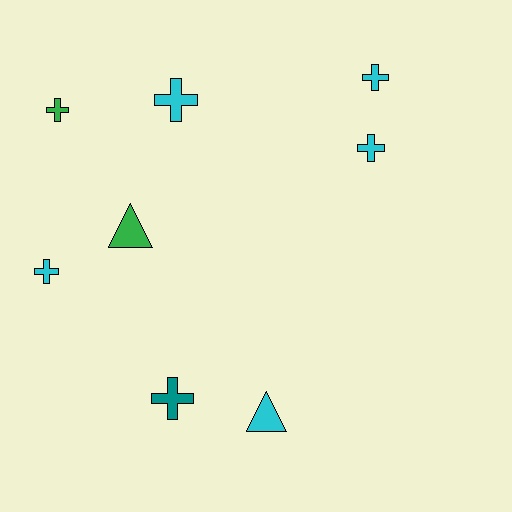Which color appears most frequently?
Cyan, with 5 objects.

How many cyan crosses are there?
There are 4 cyan crosses.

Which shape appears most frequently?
Cross, with 6 objects.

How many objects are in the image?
There are 8 objects.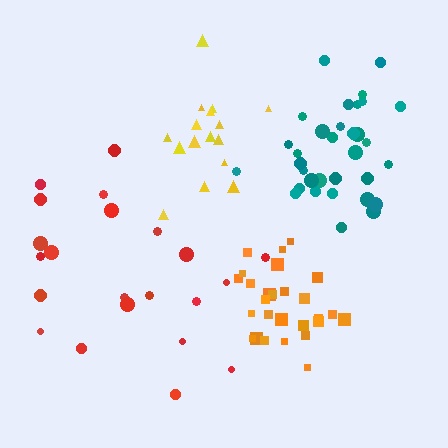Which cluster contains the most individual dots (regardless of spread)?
Teal (33).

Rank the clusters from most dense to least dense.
orange, teal, yellow, red.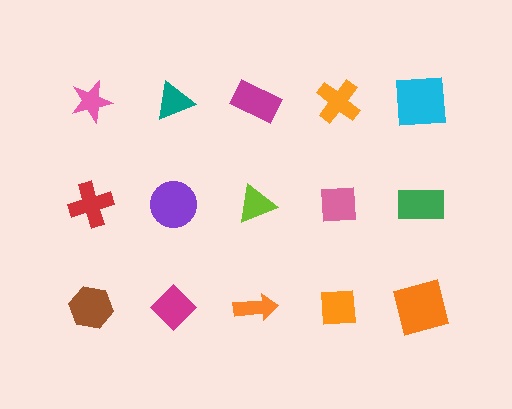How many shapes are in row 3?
5 shapes.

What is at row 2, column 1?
A red cross.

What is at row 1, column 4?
An orange cross.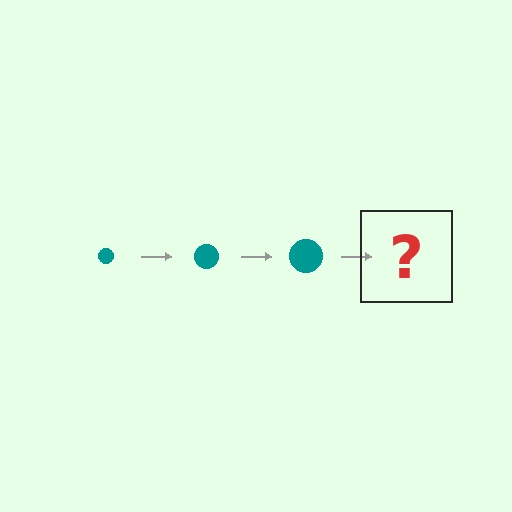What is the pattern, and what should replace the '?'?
The pattern is that the circle gets progressively larger each step. The '?' should be a teal circle, larger than the previous one.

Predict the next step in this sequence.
The next step is a teal circle, larger than the previous one.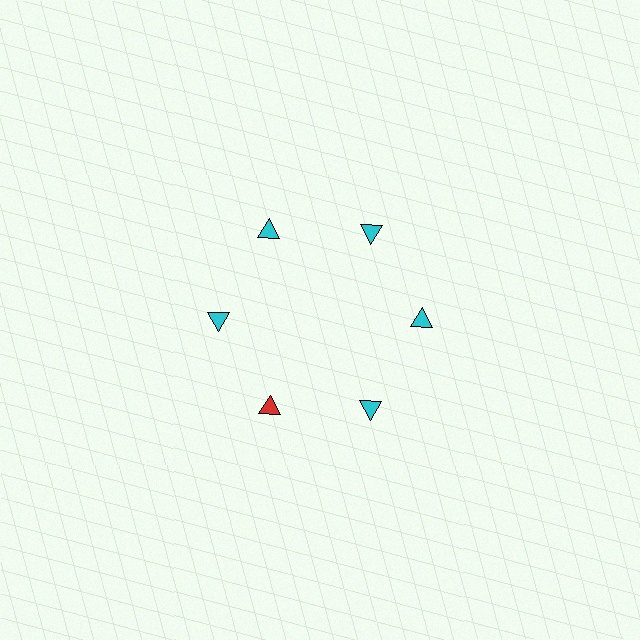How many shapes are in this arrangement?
There are 6 shapes arranged in a ring pattern.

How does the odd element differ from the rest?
It has a different color: red instead of cyan.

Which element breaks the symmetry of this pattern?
The red triangle at roughly the 7 o'clock position breaks the symmetry. All other shapes are cyan triangles.